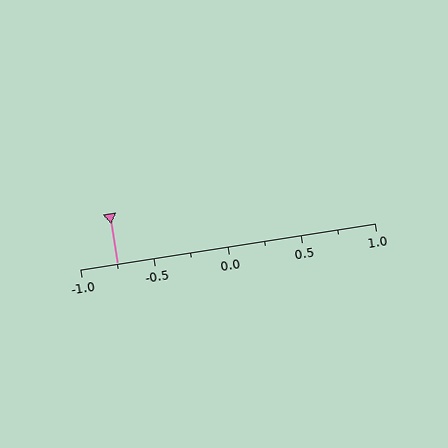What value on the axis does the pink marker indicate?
The marker indicates approximately -0.75.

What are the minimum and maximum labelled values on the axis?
The axis runs from -1.0 to 1.0.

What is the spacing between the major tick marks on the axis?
The major ticks are spaced 0.5 apart.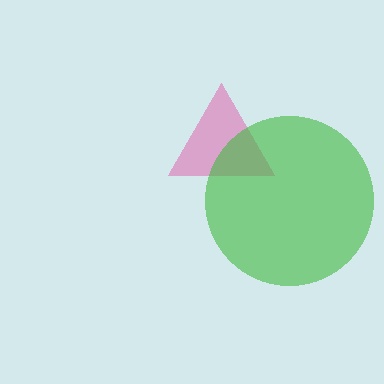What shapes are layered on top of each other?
The layered shapes are: a pink triangle, a green circle.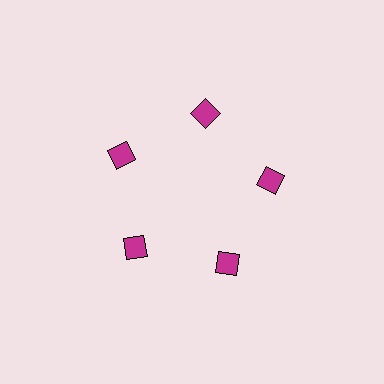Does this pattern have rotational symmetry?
Yes, this pattern has 5-fold rotational symmetry. It looks the same after rotating 72 degrees around the center.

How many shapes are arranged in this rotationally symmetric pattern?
There are 5 shapes, arranged in 5 groups of 1.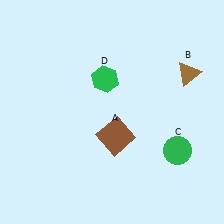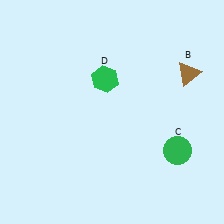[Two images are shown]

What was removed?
The brown square (A) was removed in Image 2.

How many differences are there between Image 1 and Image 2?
There is 1 difference between the two images.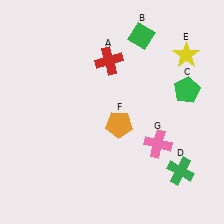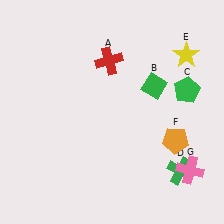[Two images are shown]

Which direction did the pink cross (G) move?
The pink cross (G) moved right.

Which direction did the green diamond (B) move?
The green diamond (B) moved down.